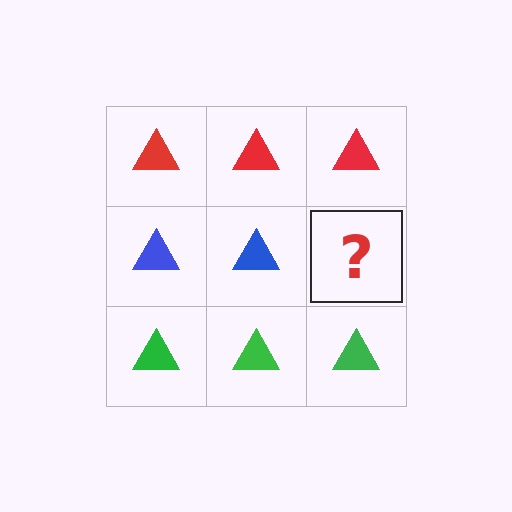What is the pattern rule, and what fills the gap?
The rule is that each row has a consistent color. The gap should be filled with a blue triangle.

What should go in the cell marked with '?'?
The missing cell should contain a blue triangle.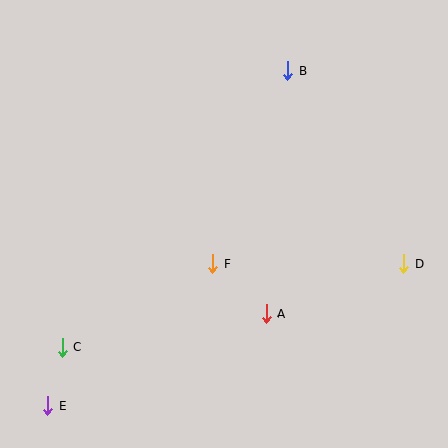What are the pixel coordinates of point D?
Point D is at (403, 263).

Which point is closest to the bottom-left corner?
Point E is closest to the bottom-left corner.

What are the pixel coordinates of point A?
Point A is at (267, 314).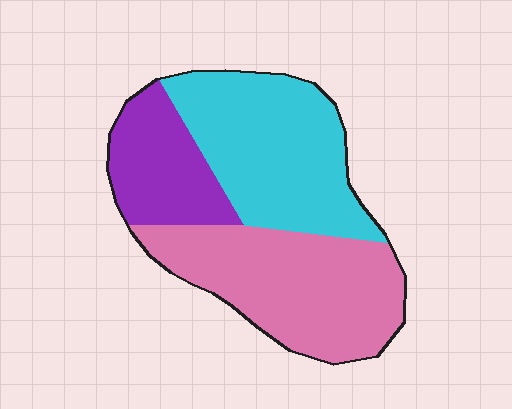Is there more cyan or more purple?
Cyan.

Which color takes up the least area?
Purple, at roughly 20%.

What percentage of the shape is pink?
Pink covers 41% of the shape.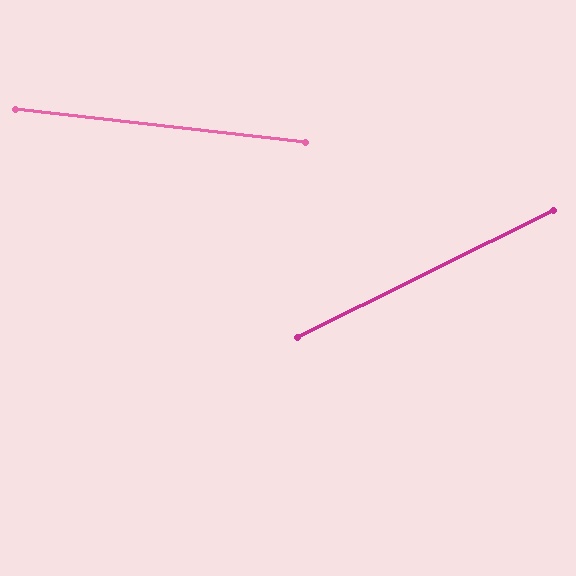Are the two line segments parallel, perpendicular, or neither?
Neither parallel nor perpendicular — they differ by about 33°.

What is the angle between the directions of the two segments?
Approximately 33 degrees.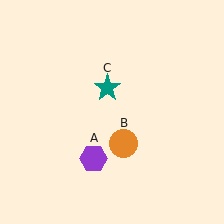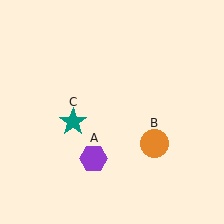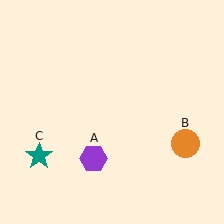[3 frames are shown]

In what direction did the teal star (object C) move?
The teal star (object C) moved down and to the left.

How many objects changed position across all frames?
2 objects changed position: orange circle (object B), teal star (object C).